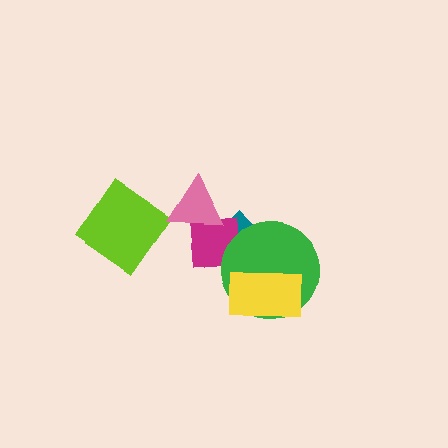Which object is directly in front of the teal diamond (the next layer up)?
The magenta square is directly in front of the teal diamond.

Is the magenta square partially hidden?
Yes, it is partially covered by another shape.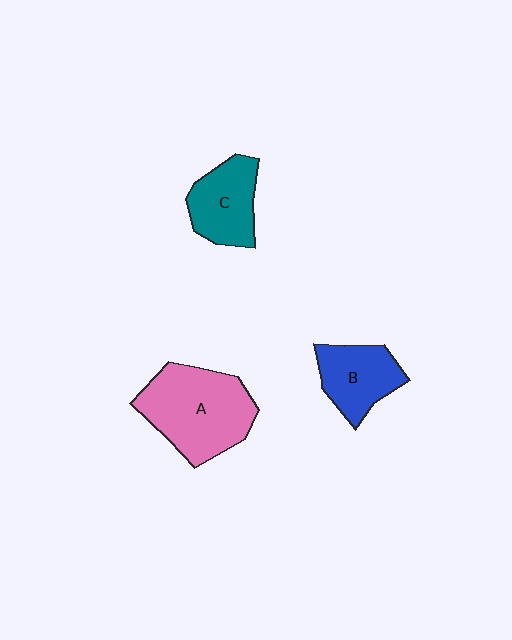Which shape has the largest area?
Shape A (pink).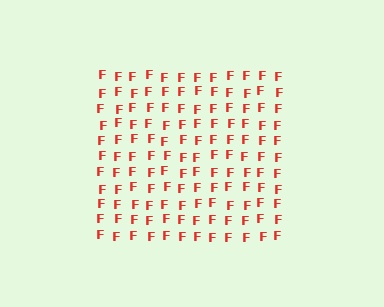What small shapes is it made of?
It is made of small letter F's.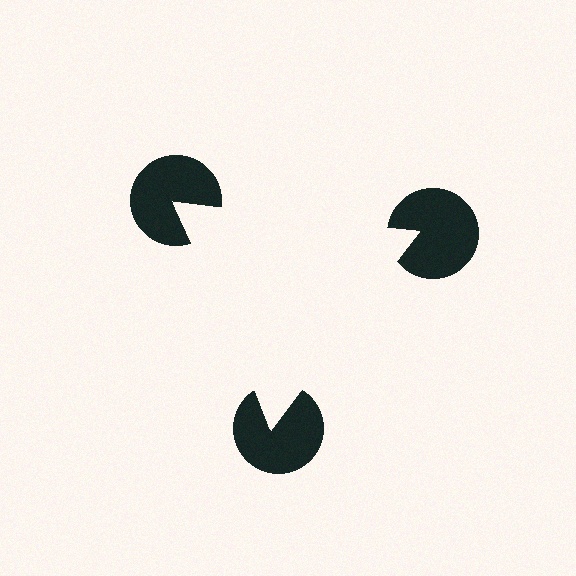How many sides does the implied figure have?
3 sides.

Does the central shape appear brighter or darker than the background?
It typically appears slightly brighter than the background, even though no actual brightness change is drawn.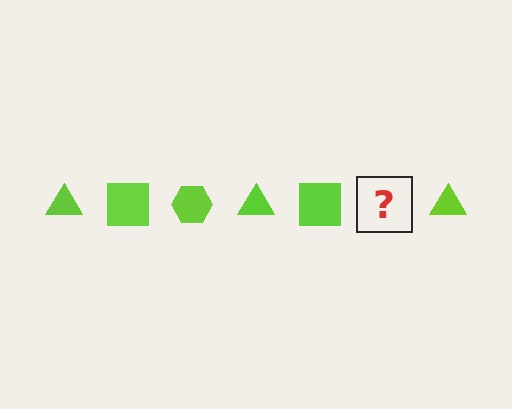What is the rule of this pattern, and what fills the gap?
The rule is that the pattern cycles through triangle, square, hexagon shapes in lime. The gap should be filled with a lime hexagon.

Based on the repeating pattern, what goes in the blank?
The blank should be a lime hexagon.